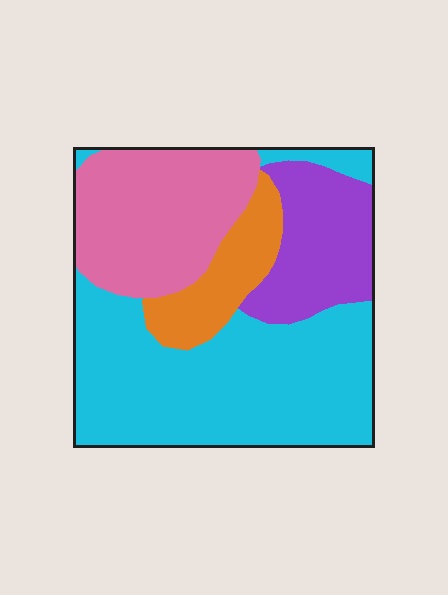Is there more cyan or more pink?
Cyan.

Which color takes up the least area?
Orange, at roughly 10%.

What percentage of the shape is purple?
Purple covers 17% of the shape.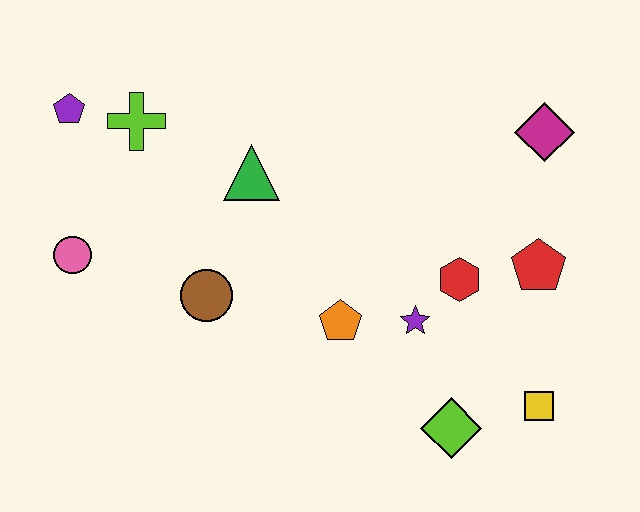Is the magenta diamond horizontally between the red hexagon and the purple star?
No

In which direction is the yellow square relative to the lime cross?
The yellow square is to the right of the lime cross.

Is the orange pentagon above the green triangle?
No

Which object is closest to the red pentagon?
The red hexagon is closest to the red pentagon.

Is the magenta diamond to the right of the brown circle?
Yes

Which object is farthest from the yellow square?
The purple pentagon is farthest from the yellow square.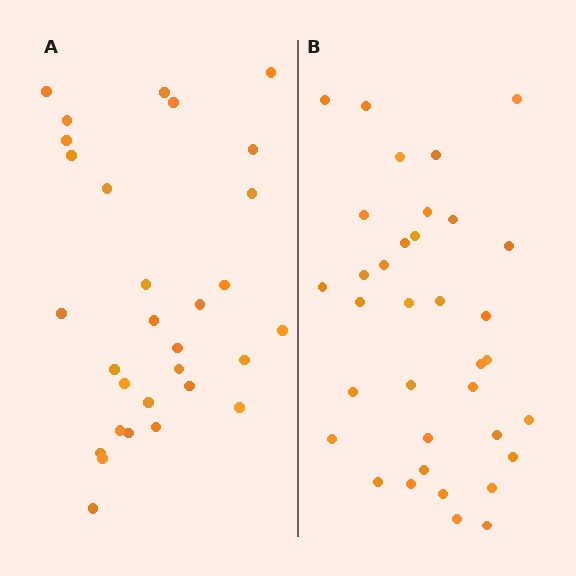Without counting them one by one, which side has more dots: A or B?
Region B (the right region) has more dots.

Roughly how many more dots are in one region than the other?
Region B has about 5 more dots than region A.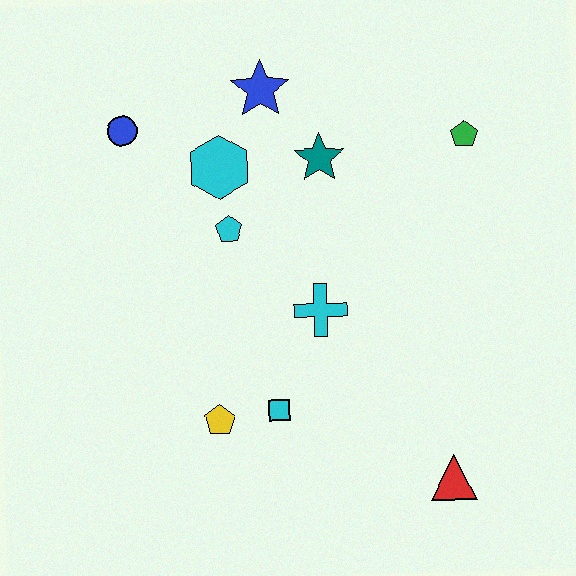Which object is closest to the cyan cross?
The cyan square is closest to the cyan cross.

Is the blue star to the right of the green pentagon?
No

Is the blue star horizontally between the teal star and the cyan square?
No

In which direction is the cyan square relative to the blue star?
The cyan square is below the blue star.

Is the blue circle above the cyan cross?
Yes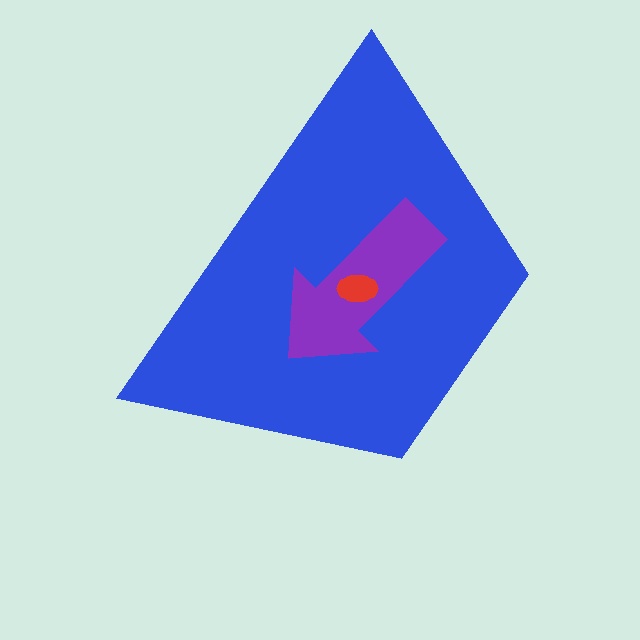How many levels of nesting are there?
3.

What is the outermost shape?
The blue trapezoid.